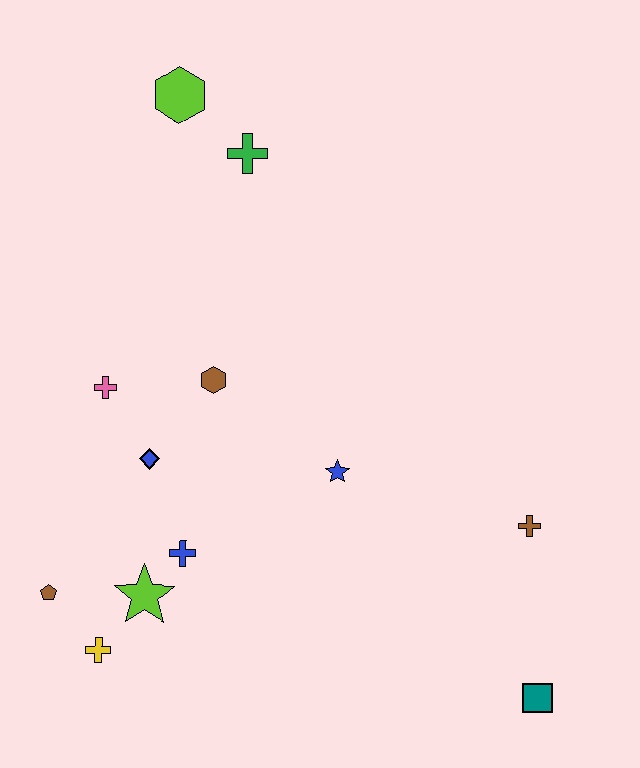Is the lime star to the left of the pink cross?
No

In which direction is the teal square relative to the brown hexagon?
The teal square is to the right of the brown hexagon.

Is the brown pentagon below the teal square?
No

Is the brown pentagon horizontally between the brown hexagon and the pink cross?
No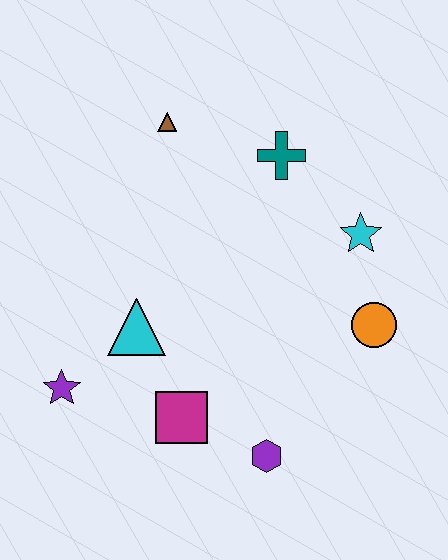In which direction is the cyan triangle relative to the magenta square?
The cyan triangle is above the magenta square.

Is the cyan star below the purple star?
No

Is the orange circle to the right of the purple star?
Yes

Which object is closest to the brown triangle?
The teal cross is closest to the brown triangle.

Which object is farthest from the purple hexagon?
The brown triangle is farthest from the purple hexagon.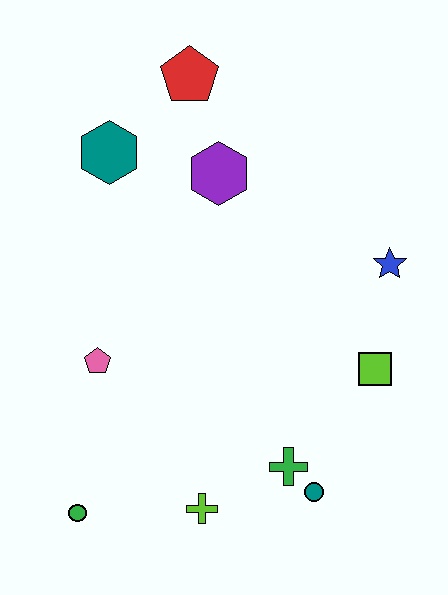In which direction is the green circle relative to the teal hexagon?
The green circle is below the teal hexagon.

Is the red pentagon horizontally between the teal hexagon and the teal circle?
Yes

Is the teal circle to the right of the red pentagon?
Yes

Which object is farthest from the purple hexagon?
The green circle is farthest from the purple hexagon.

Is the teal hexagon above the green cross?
Yes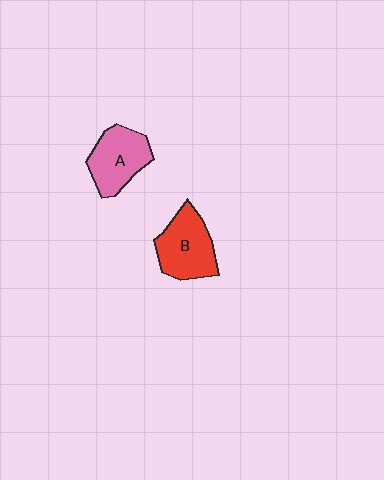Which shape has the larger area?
Shape B (red).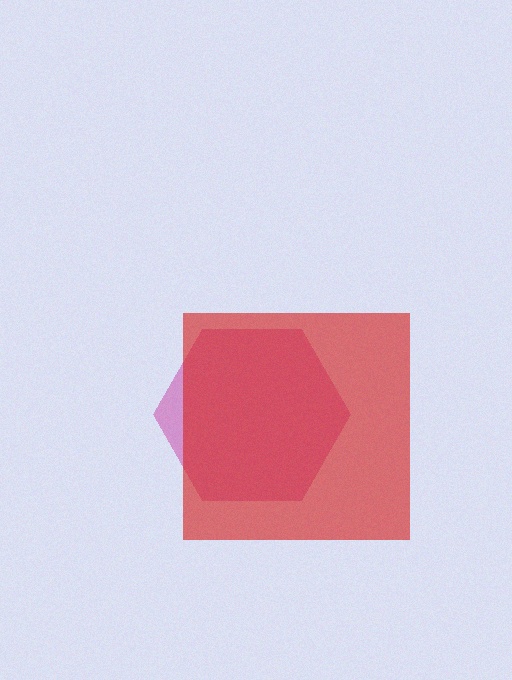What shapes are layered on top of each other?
The layered shapes are: a magenta hexagon, a red square.